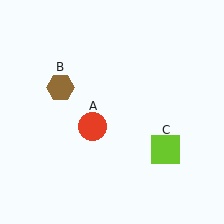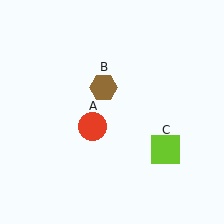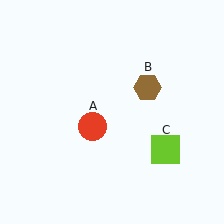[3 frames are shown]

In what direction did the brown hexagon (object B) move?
The brown hexagon (object B) moved right.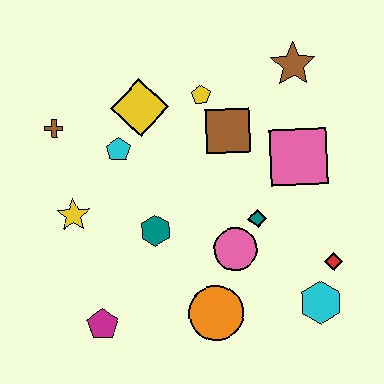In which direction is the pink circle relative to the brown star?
The pink circle is below the brown star.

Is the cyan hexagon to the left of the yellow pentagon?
No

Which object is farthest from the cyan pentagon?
The cyan hexagon is farthest from the cyan pentagon.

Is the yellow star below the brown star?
Yes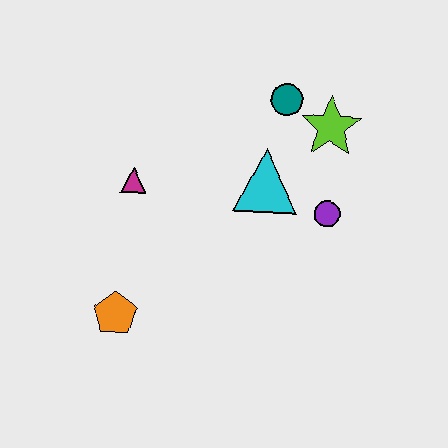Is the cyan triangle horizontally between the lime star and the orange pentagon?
Yes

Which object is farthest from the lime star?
The orange pentagon is farthest from the lime star.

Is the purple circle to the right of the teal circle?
Yes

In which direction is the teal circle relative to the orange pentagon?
The teal circle is above the orange pentagon.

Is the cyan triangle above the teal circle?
No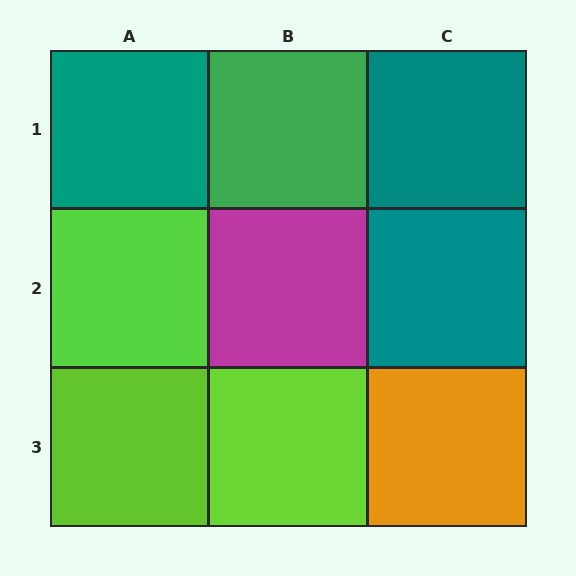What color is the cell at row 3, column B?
Lime.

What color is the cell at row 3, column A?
Lime.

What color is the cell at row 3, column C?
Orange.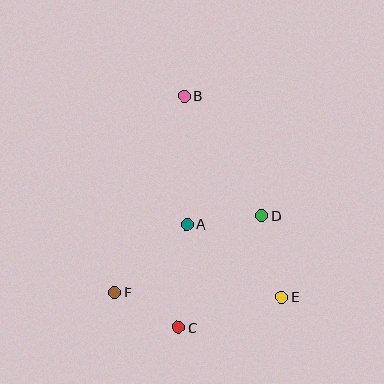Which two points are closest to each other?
Points C and F are closest to each other.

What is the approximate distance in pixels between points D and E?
The distance between D and E is approximately 84 pixels.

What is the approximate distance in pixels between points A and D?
The distance between A and D is approximately 75 pixels.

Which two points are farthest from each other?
Points B and C are farthest from each other.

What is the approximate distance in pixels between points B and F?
The distance between B and F is approximately 208 pixels.